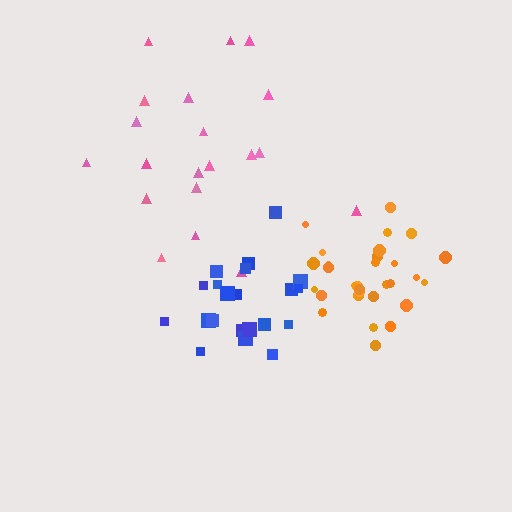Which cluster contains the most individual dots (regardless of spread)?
Orange (30).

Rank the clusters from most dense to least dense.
orange, blue, pink.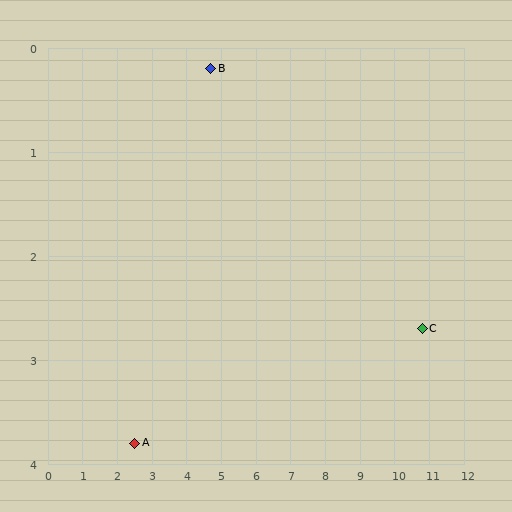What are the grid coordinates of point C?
Point C is at approximately (10.8, 2.7).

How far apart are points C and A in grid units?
Points C and A are about 8.4 grid units apart.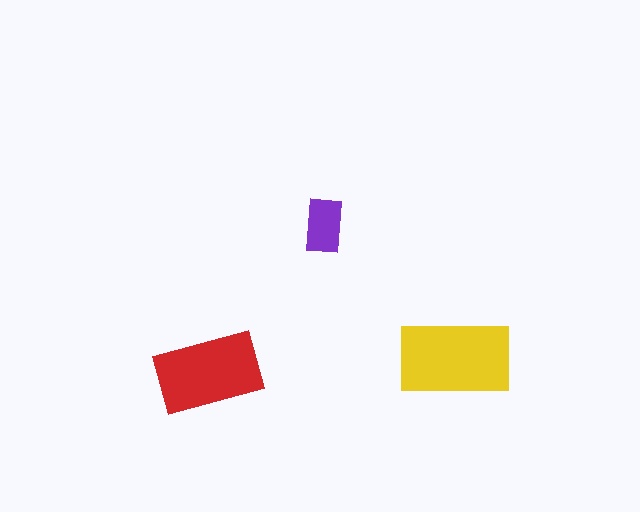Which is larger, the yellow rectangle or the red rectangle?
The yellow one.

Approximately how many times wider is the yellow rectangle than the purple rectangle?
About 2 times wider.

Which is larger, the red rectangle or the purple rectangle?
The red one.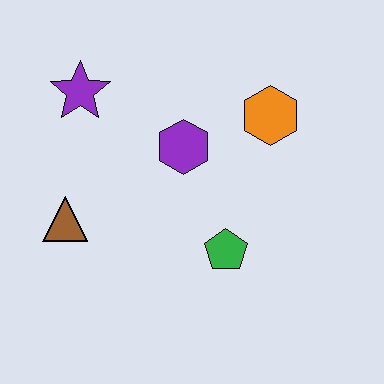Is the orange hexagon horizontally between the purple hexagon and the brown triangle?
No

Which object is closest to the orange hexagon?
The purple hexagon is closest to the orange hexagon.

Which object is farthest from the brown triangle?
The orange hexagon is farthest from the brown triangle.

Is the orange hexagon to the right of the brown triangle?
Yes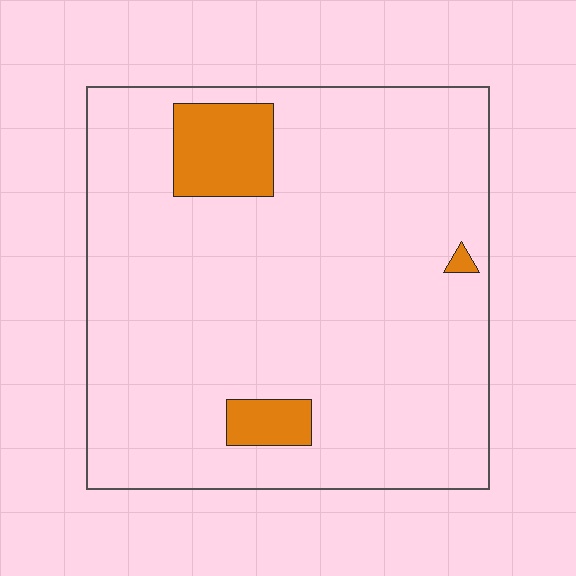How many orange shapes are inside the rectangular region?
3.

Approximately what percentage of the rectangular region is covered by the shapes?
Approximately 10%.